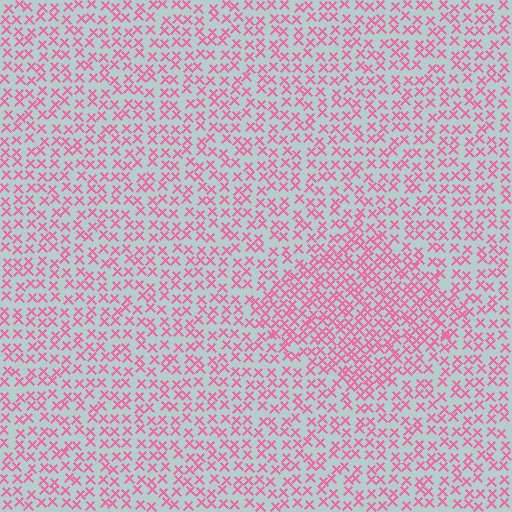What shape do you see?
I see a diamond.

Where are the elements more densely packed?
The elements are more densely packed inside the diamond boundary.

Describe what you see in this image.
The image contains small pink elements arranged at two different densities. A diamond-shaped region is visible where the elements are more densely packed than the surrounding area.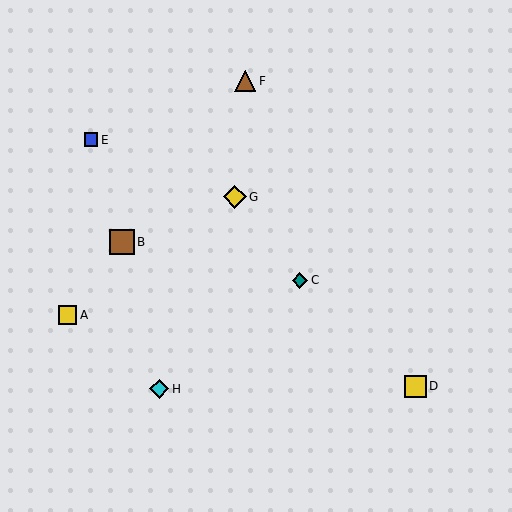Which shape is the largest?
The brown square (labeled B) is the largest.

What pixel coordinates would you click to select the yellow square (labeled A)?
Click at (67, 315) to select the yellow square A.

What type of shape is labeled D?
Shape D is a yellow square.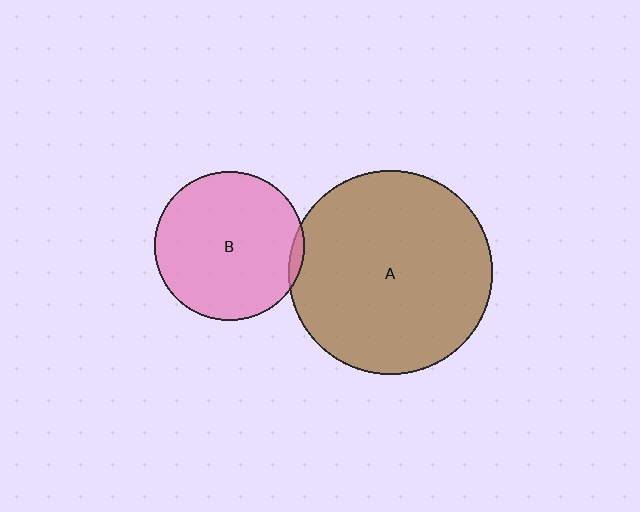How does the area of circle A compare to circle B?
Approximately 1.9 times.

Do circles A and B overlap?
Yes.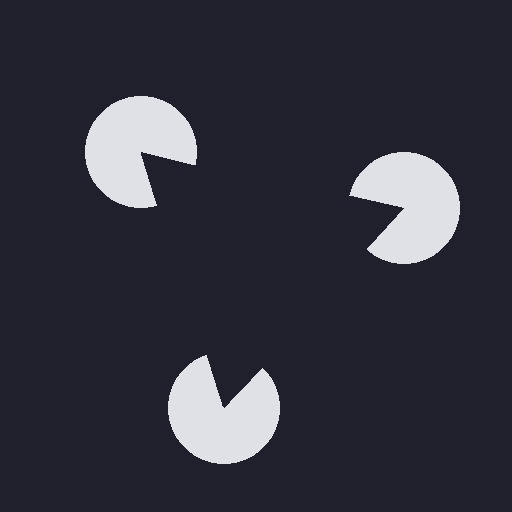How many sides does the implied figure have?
3 sides.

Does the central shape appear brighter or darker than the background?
It typically appears slightly darker than the background, even though no actual brightness change is drawn.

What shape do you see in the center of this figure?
An illusory triangle — its edges are inferred from the aligned wedge cuts in the pac-man discs, not physically drawn.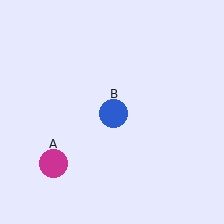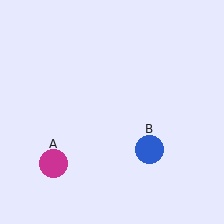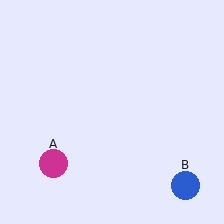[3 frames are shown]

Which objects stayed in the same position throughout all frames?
Magenta circle (object A) remained stationary.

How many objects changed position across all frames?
1 object changed position: blue circle (object B).